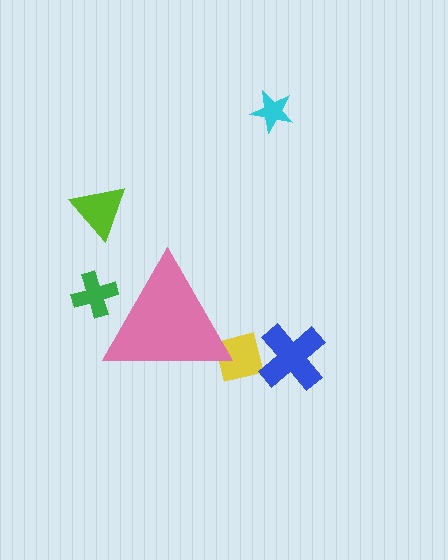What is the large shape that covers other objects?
A pink triangle.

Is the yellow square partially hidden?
Yes, the yellow square is partially hidden behind the pink triangle.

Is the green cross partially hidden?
Yes, the green cross is partially hidden behind the pink triangle.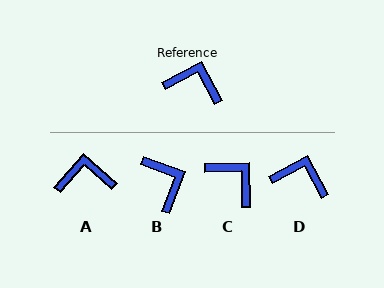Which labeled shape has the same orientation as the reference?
D.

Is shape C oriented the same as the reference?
No, it is off by about 27 degrees.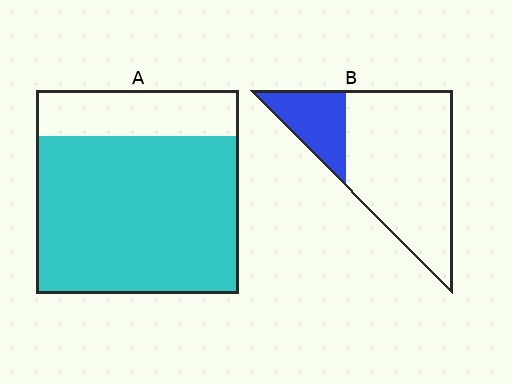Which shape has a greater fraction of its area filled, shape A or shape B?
Shape A.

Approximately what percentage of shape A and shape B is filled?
A is approximately 75% and B is approximately 20%.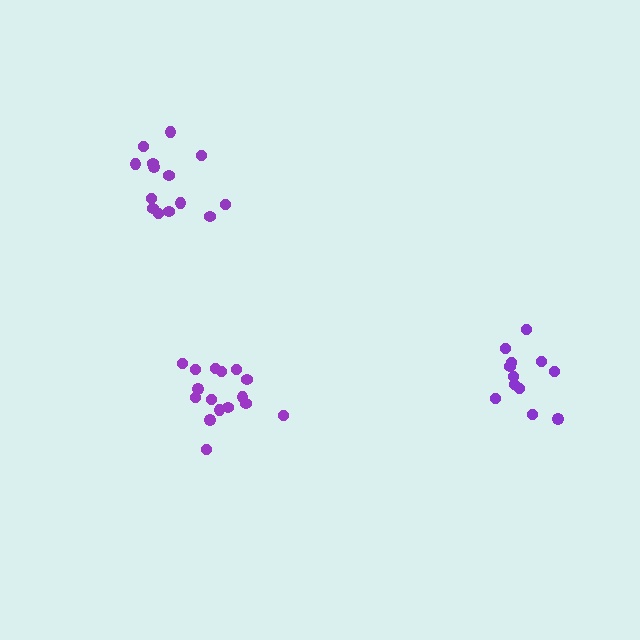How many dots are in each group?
Group 1: 12 dots, Group 2: 14 dots, Group 3: 16 dots (42 total).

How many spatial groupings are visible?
There are 3 spatial groupings.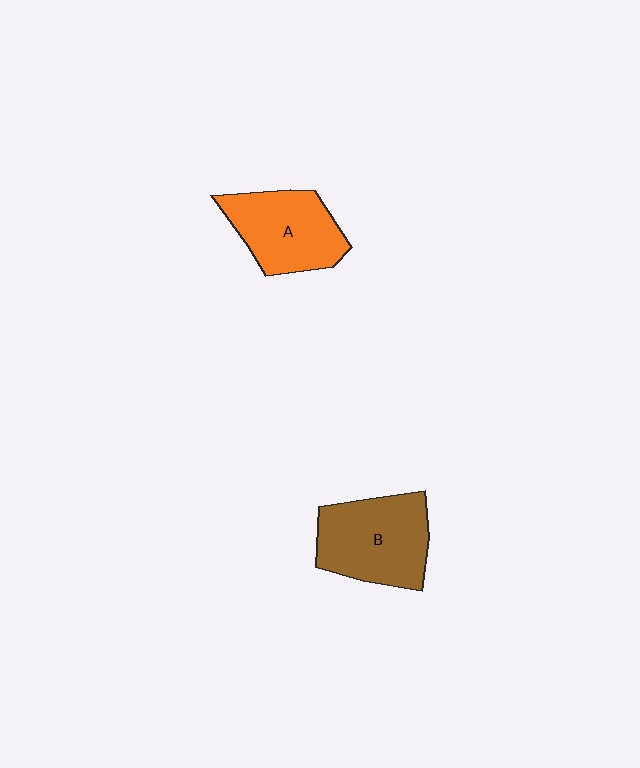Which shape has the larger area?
Shape B (brown).